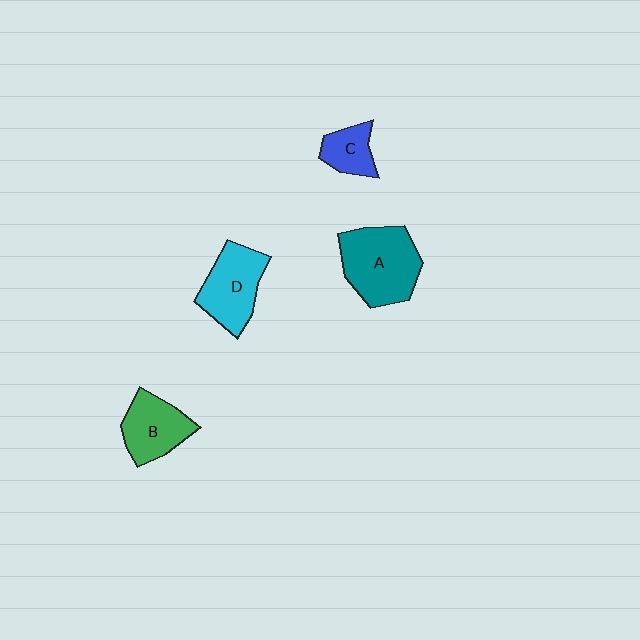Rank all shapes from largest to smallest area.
From largest to smallest: A (teal), D (cyan), B (green), C (blue).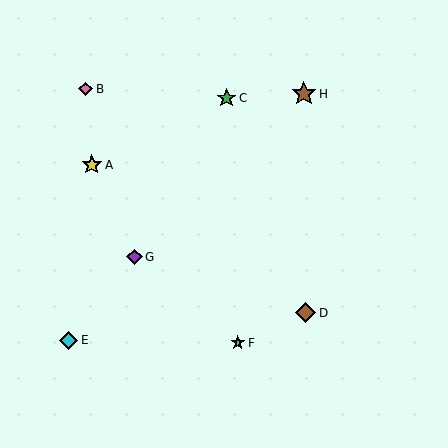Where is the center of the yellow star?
The center of the yellow star is at (92, 165).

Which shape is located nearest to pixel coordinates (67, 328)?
The cyan diamond (labeled E) at (68, 340) is nearest to that location.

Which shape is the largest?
The brown star (labeled H) is the largest.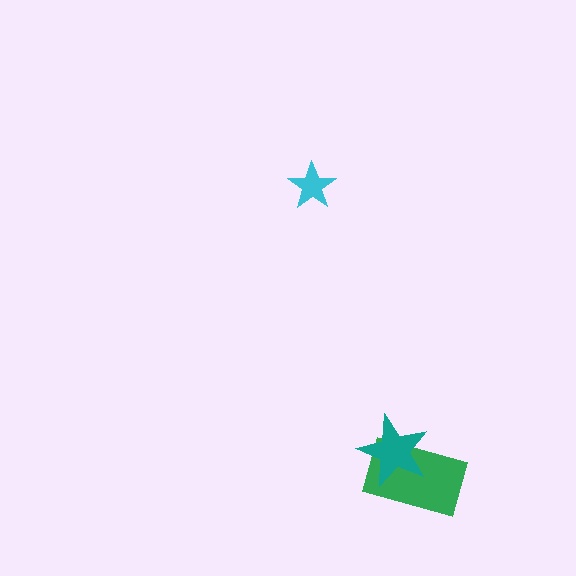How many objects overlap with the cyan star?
0 objects overlap with the cyan star.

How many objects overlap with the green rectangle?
1 object overlaps with the green rectangle.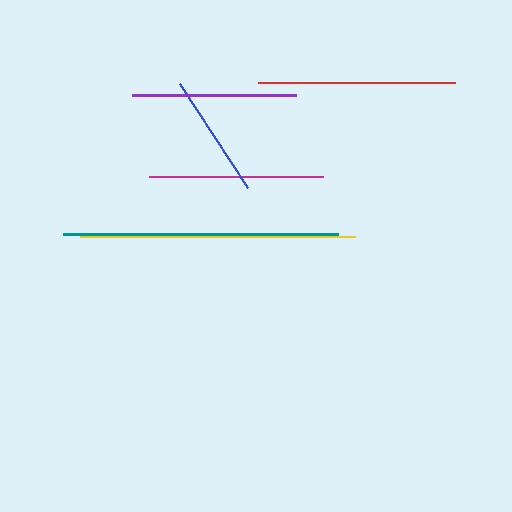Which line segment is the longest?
The teal line is the longest at approximately 275 pixels.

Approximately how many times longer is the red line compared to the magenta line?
The red line is approximately 1.1 times the length of the magenta line.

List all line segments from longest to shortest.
From longest to shortest: teal, yellow, red, magenta, purple, blue.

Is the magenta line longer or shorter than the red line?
The red line is longer than the magenta line.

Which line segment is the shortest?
The blue line is the shortest at approximately 124 pixels.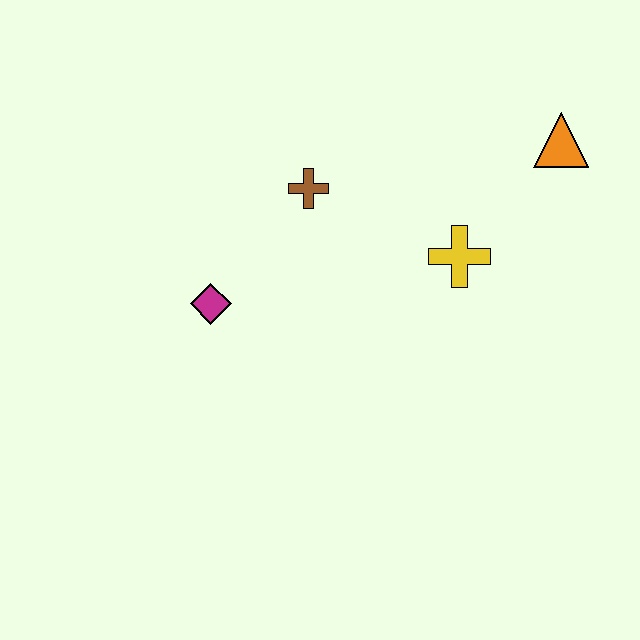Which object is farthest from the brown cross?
The orange triangle is farthest from the brown cross.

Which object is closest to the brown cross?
The magenta diamond is closest to the brown cross.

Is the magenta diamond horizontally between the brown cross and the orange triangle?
No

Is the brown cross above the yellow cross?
Yes